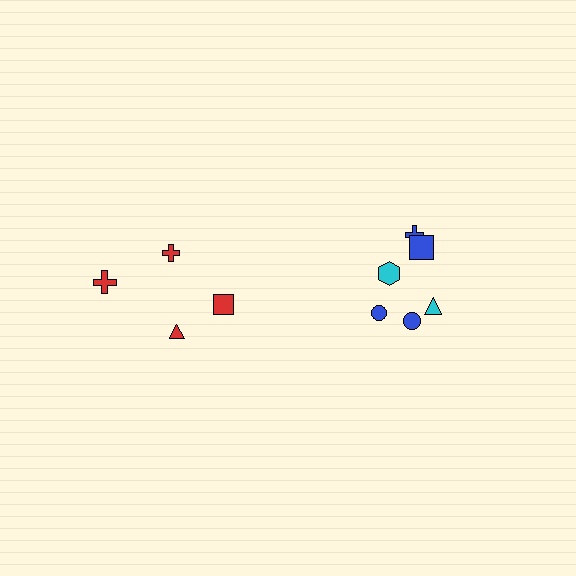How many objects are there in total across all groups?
There are 10 objects.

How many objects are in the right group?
There are 6 objects.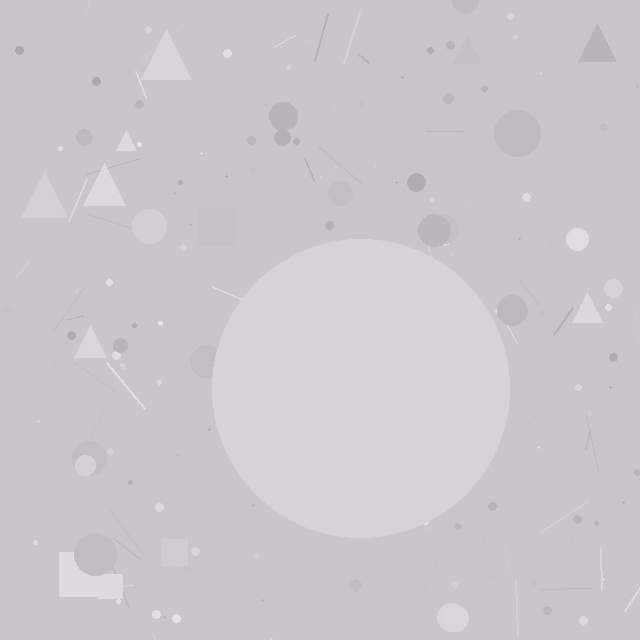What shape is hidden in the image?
A circle is hidden in the image.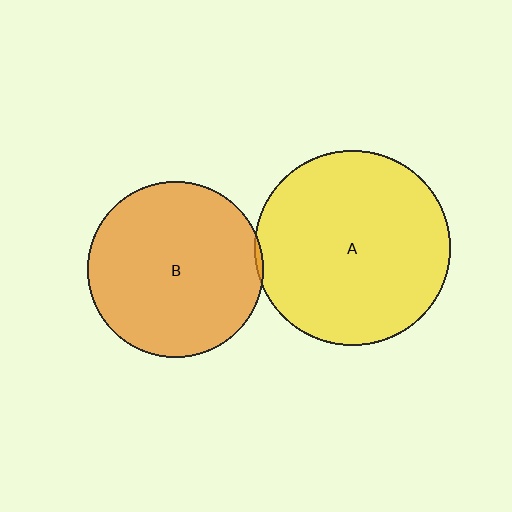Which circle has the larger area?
Circle A (yellow).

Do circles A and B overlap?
Yes.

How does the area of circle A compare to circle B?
Approximately 1.2 times.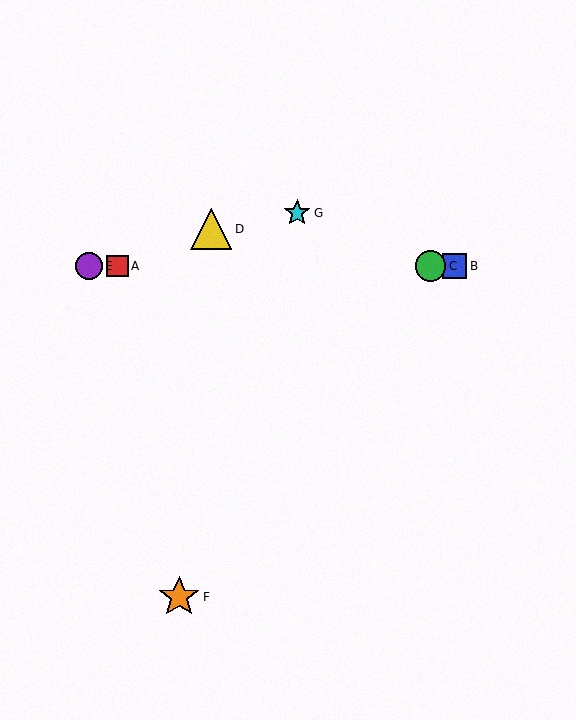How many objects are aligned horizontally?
4 objects (A, B, C, E) are aligned horizontally.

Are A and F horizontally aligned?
No, A is at y≈266 and F is at y≈597.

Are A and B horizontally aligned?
Yes, both are at y≈266.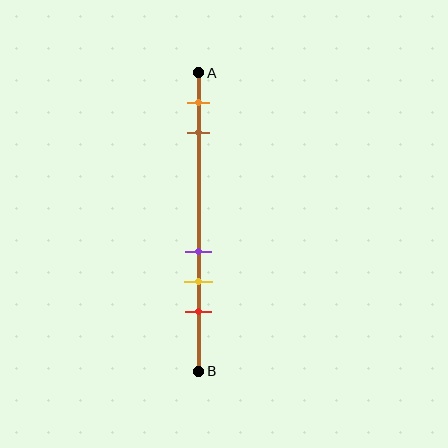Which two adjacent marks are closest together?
The purple and yellow marks are the closest adjacent pair.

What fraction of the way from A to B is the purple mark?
The purple mark is approximately 60% (0.6) of the way from A to B.